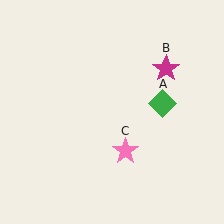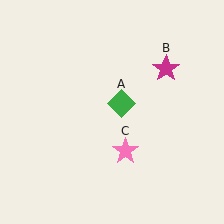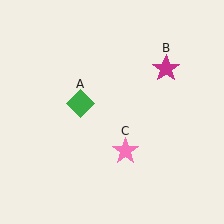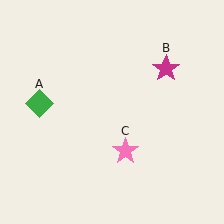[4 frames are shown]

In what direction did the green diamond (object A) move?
The green diamond (object A) moved left.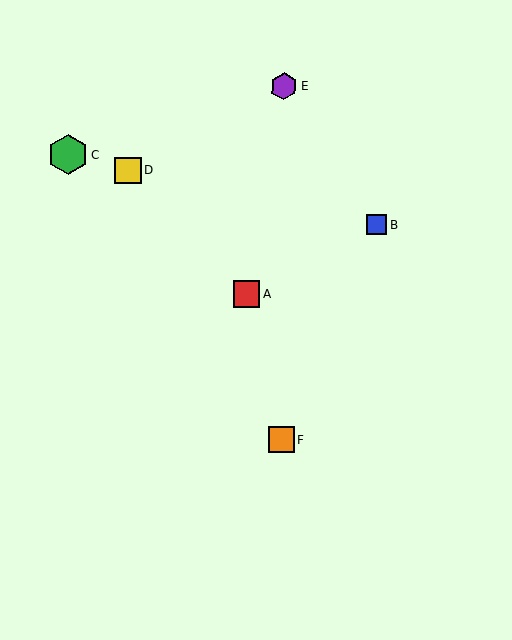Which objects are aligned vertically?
Objects E, F are aligned vertically.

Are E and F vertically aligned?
Yes, both are at x≈284.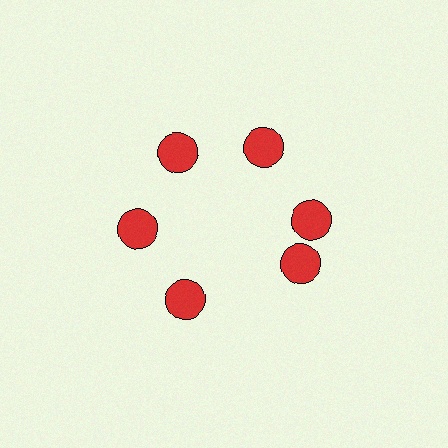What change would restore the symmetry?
The symmetry would be restored by rotating it back into even spacing with its neighbors so that all 6 circles sit at equal angles and equal distance from the center.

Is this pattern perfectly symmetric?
No. The 6 red circles are arranged in a ring, but one element near the 5 o'clock position is rotated out of alignment along the ring, breaking the 6-fold rotational symmetry.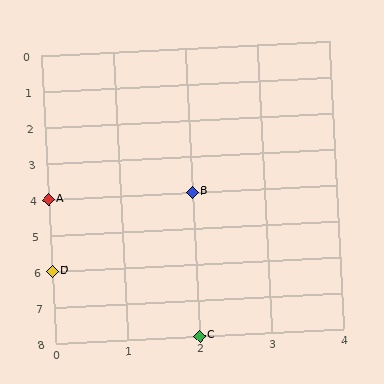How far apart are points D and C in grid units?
Points D and C are 2 columns and 2 rows apart (about 2.8 grid units diagonally).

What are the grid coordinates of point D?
Point D is at grid coordinates (0, 6).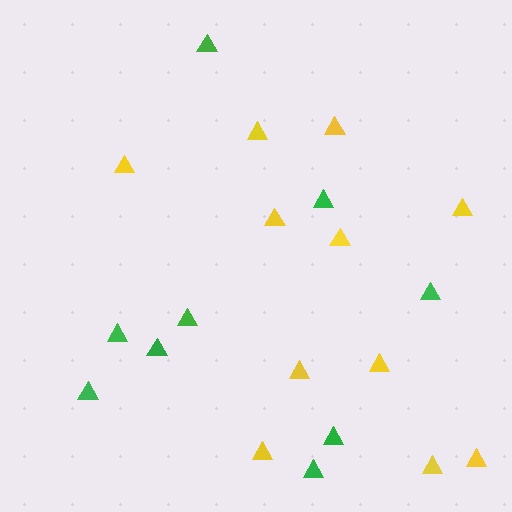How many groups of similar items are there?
There are 2 groups: one group of yellow triangles (11) and one group of green triangles (9).